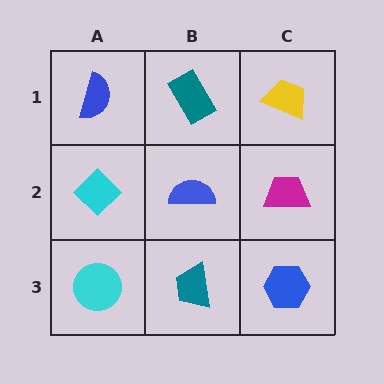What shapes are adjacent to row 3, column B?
A blue semicircle (row 2, column B), a cyan circle (row 3, column A), a blue hexagon (row 3, column C).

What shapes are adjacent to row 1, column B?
A blue semicircle (row 2, column B), a blue semicircle (row 1, column A), a yellow trapezoid (row 1, column C).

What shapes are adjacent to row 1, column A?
A cyan diamond (row 2, column A), a teal rectangle (row 1, column B).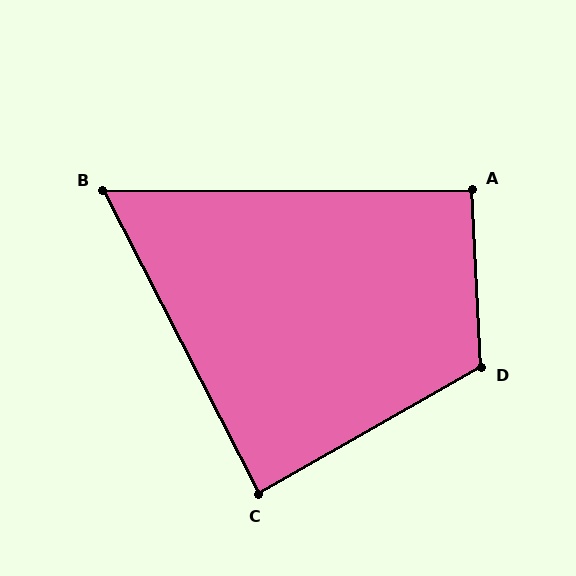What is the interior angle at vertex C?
Approximately 87 degrees (approximately right).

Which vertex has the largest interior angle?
D, at approximately 117 degrees.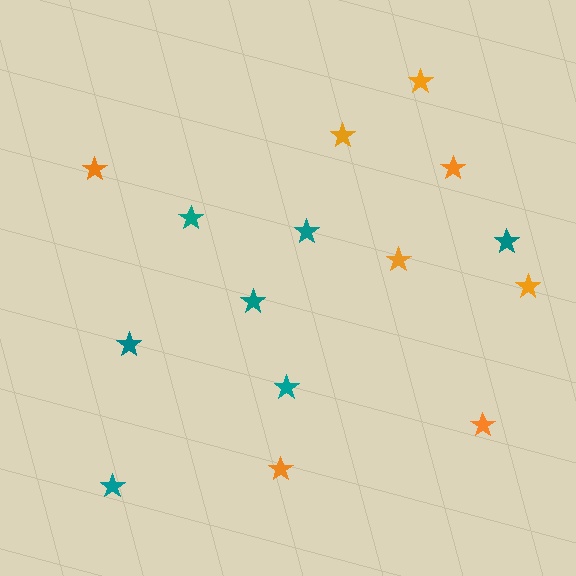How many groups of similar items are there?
There are 2 groups: one group of orange stars (8) and one group of teal stars (7).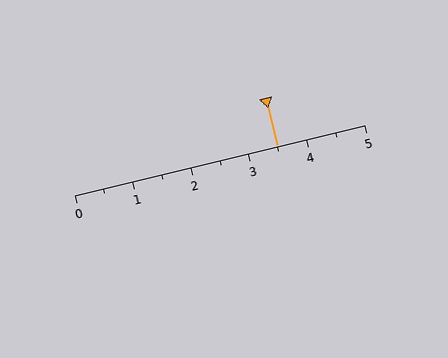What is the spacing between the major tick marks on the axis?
The major ticks are spaced 1 apart.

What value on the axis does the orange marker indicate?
The marker indicates approximately 3.5.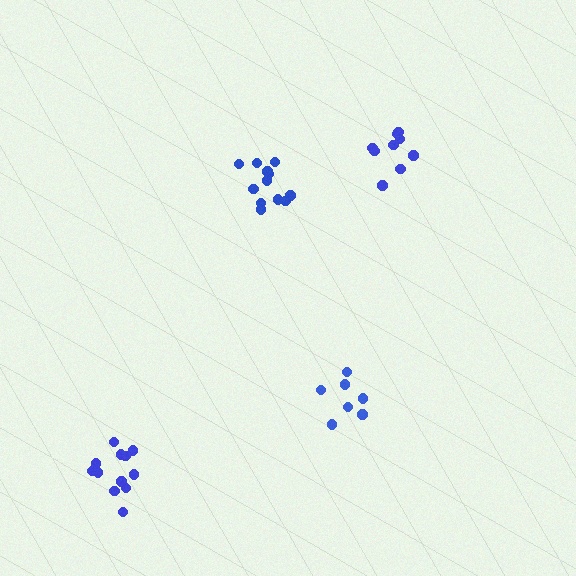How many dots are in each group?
Group 1: 12 dots, Group 2: 7 dots, Group 3: 10 dots, Group 4: 12 dots (41 total).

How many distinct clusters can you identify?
There are 4 distinct clusters.